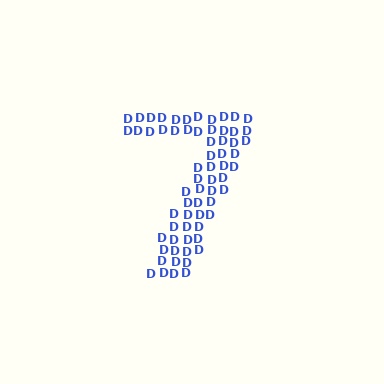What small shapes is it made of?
It is made of small letter D's.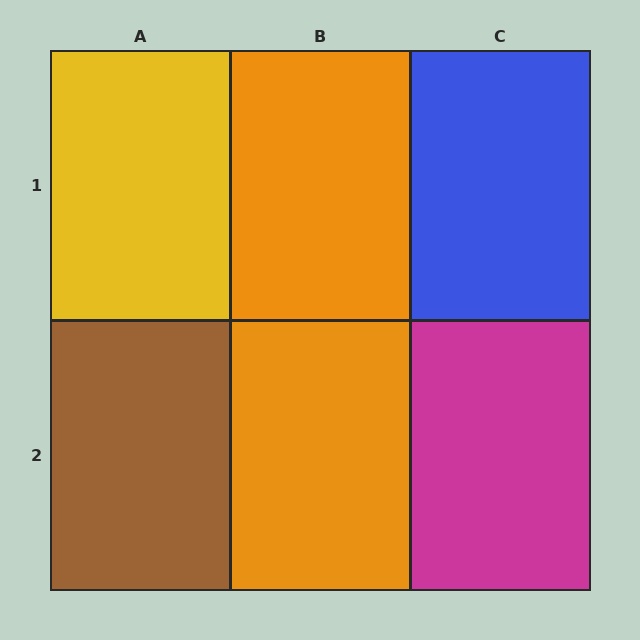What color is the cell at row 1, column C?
Blue.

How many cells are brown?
1 cell is brown.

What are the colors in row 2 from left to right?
Brown, orange, magenta.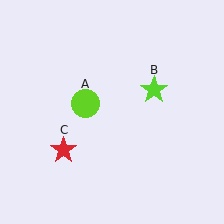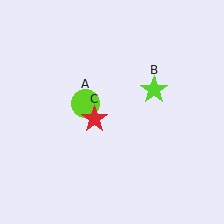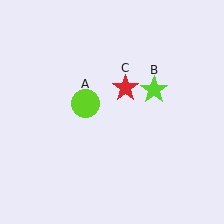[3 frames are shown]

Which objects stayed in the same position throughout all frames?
Lime circle (object A) and lime star (object B) remained stationary.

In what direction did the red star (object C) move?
The red star (object C) moved up and to the right.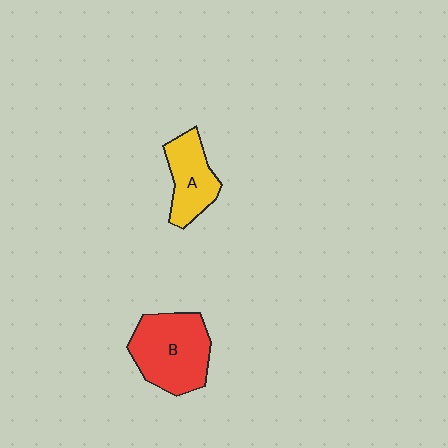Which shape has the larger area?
Shape B (red).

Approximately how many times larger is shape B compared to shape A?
Approximately 1.5 times.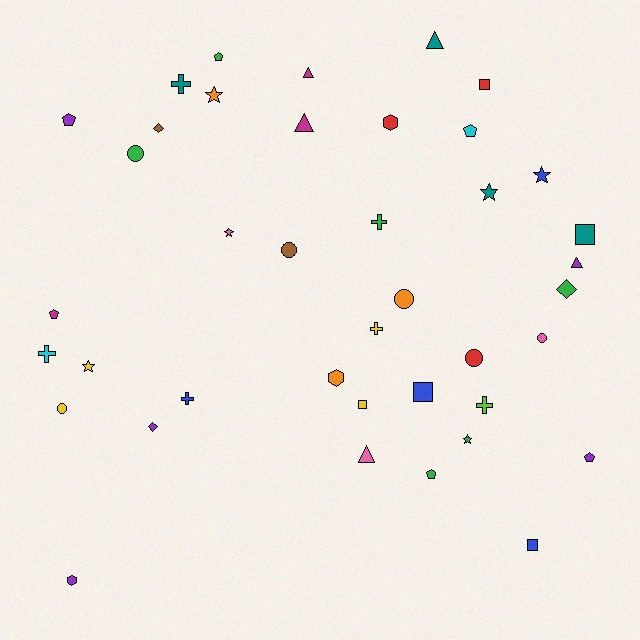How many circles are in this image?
There are 6 circles.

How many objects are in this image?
There are 40 objects.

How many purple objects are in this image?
There are 5 purple objects.